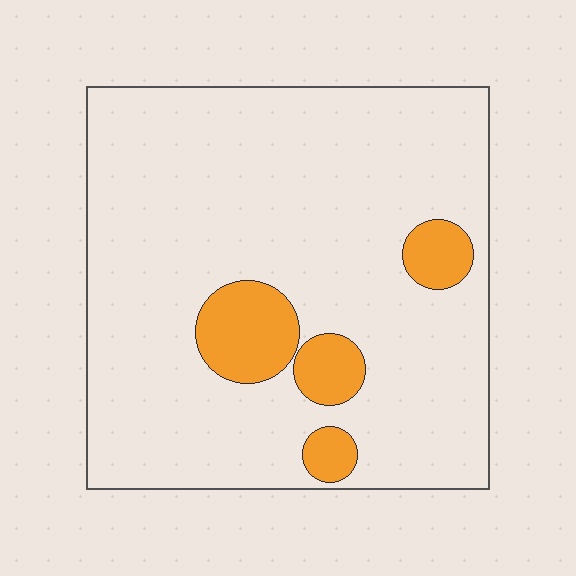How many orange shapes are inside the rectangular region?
4.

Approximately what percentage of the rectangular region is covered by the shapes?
Approximately 10%.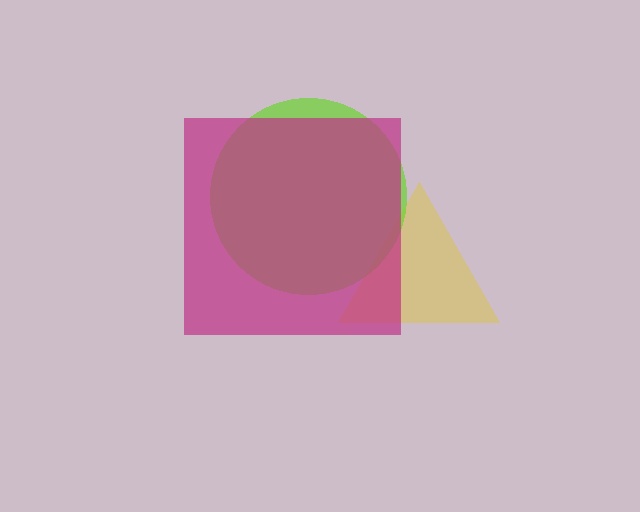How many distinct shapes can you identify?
There are 3 distinct shapes: a yellow triangle, a lime circle, a magenta square.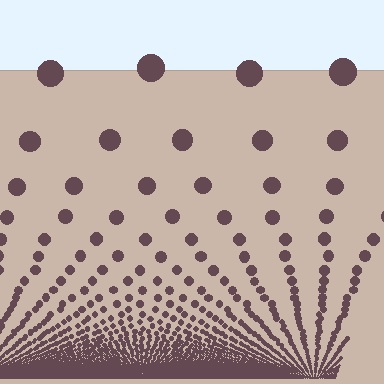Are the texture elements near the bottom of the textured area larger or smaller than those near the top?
Smaller. The gradient is inverted — elements near the bottom are smaller and denser.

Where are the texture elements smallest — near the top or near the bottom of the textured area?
Near the bottom.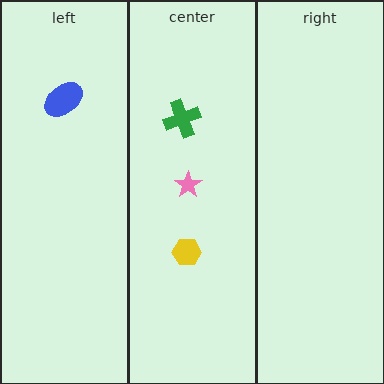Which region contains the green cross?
The center region.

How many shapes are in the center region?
3.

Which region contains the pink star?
The center region.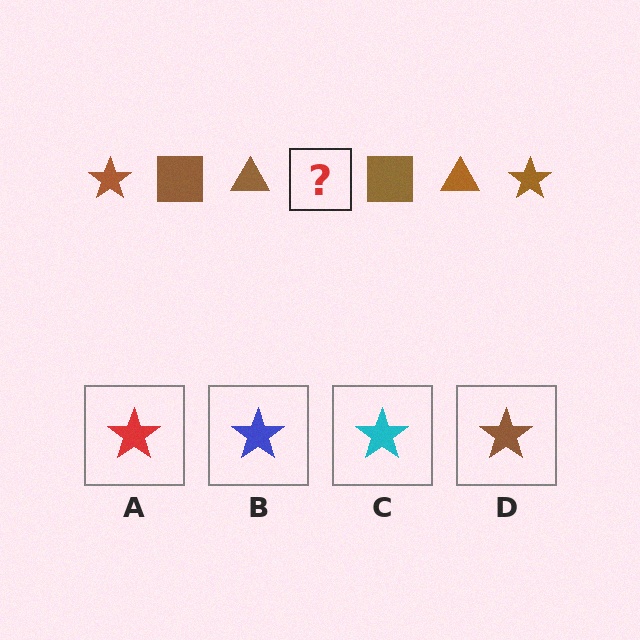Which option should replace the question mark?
Option D.